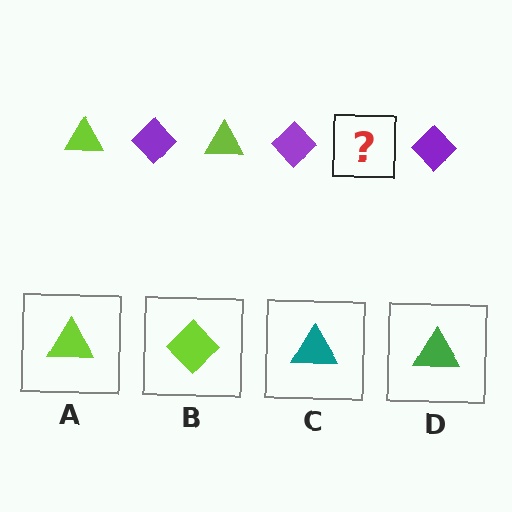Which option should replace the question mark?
Option A.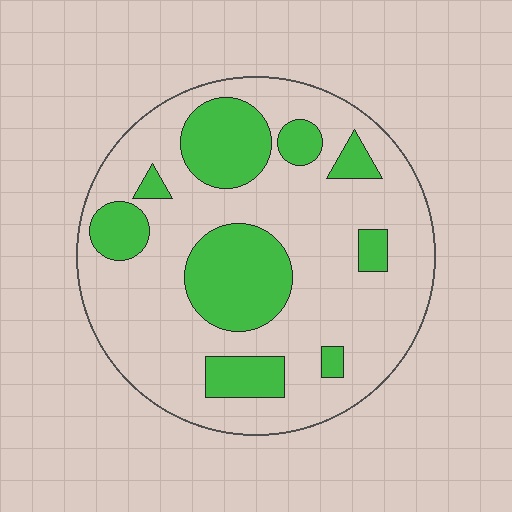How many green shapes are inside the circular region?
9.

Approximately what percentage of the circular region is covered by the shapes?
Approximately 30%.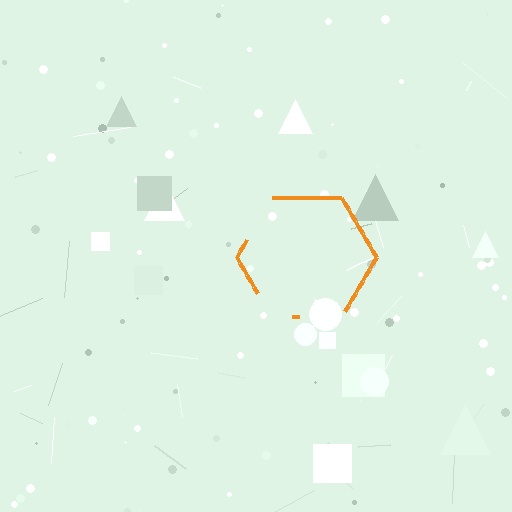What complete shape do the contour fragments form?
The contour fragments form a hexagon.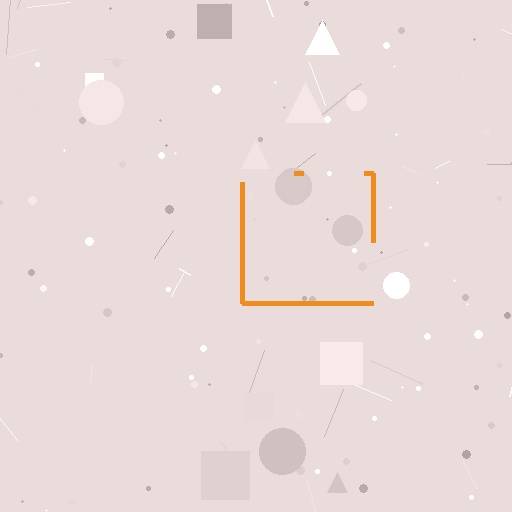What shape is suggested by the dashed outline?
The dashed outline suggests a square.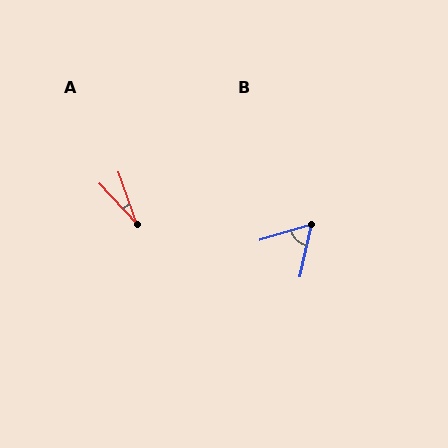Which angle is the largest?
B, at approximately 61 degrees.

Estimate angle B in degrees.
Approximately 61 degrees.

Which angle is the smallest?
A, at approximately 23 degrees.